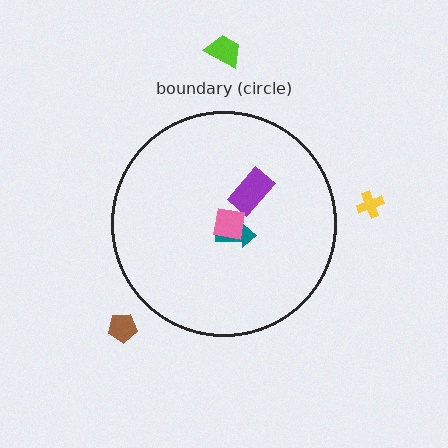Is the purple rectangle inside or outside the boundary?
Inside.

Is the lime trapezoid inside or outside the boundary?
Outside.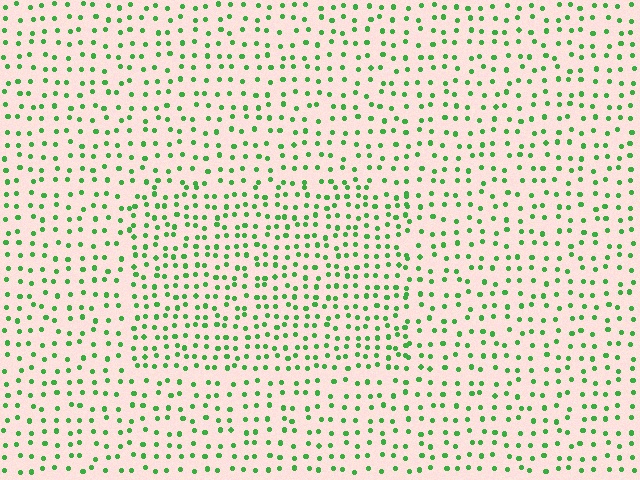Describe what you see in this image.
The image contains small green elements arranged at two different densities. A rectangle-shaped region is visible where the elements are more densely packed than the surrounding area.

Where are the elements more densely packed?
The elements are more densely packed inside the rectangle boundary.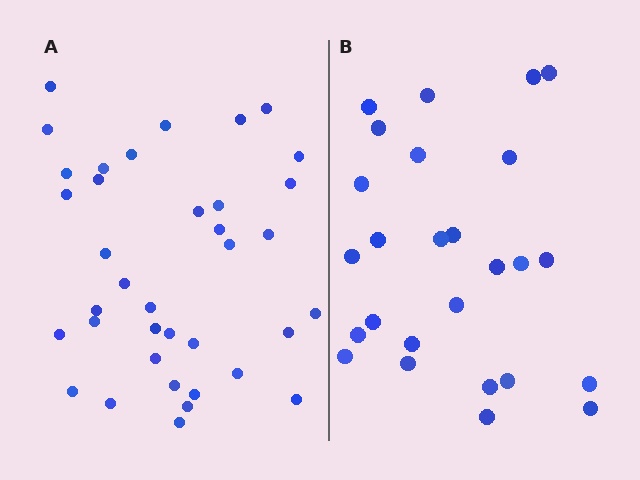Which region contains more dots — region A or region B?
Region A (the left region) has more dots.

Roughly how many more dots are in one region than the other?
Region A has roughly 12 or so more dots than region B.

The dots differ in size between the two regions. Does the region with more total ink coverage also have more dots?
No. Region B has more total ink coverage because its dots are larger, but region A actually contains more individual dots. Total area can be misleading — the number of items is what matters here.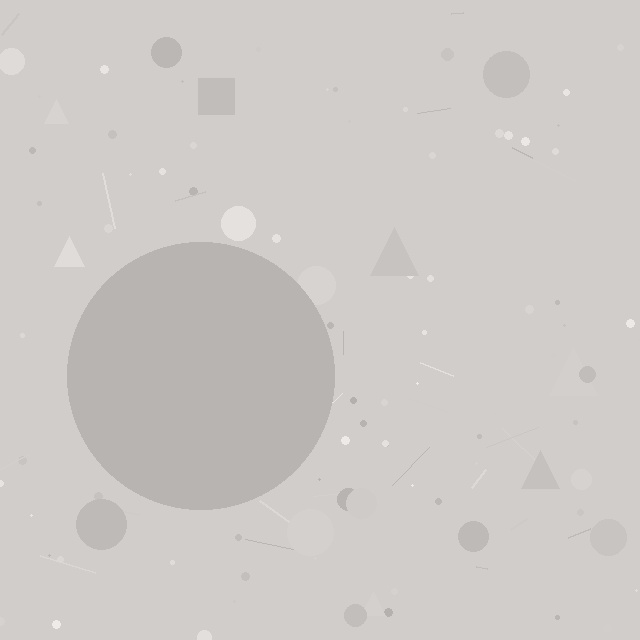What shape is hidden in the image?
A circle is hidden in the image.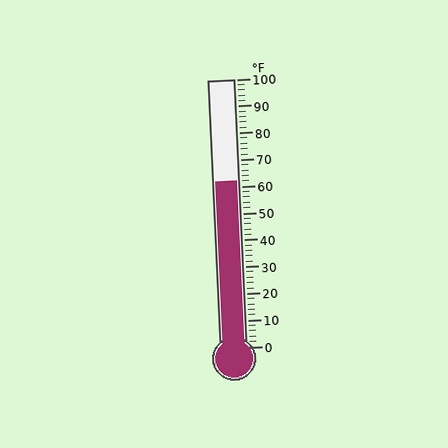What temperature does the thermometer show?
The thermometer shows approximately 62°F.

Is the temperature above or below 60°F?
The temperature is above 60°F.